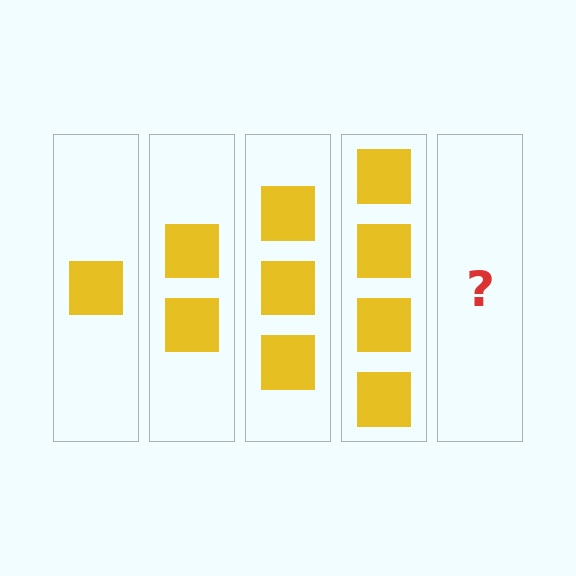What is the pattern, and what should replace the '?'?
The pattern is that each step adds one more square. The '?' should be 5 squares.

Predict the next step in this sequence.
The next step is 5 squares.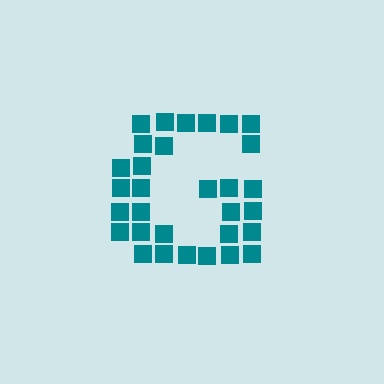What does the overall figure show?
The overall figure shows the letter G.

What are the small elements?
The small elements are squares.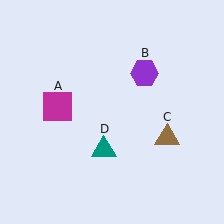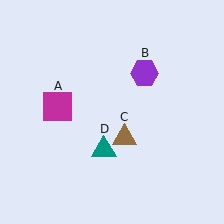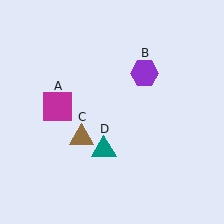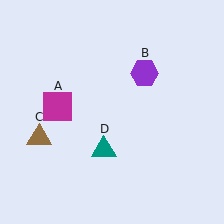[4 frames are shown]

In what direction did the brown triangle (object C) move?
The brown triangle (object C) moved left.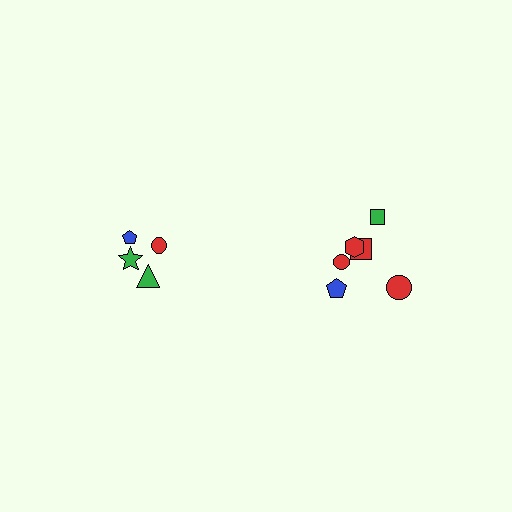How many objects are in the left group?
There are 4 objects.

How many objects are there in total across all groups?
There are 10 objects.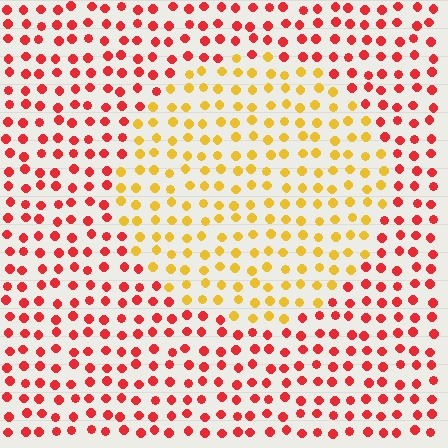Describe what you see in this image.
The image is filled with small red elements in a uniform arrangement. A circle-shaped region is visible where the elements are tinted to a slightly different hue, forming a subtle color boundary.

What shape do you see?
I see a circle.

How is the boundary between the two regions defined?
The boundary is defined purely by a slight shift in hue (about 50 degrees). Spacing, size, and orientation are identical on both sides.